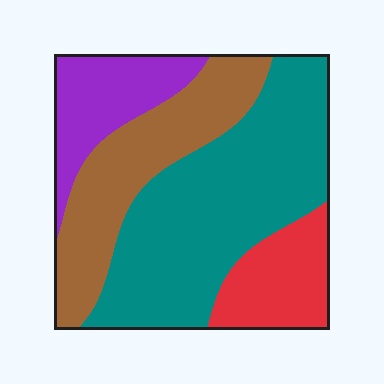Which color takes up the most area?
Teal, at roughly 45%.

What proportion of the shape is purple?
Purple covers 15% of the shape.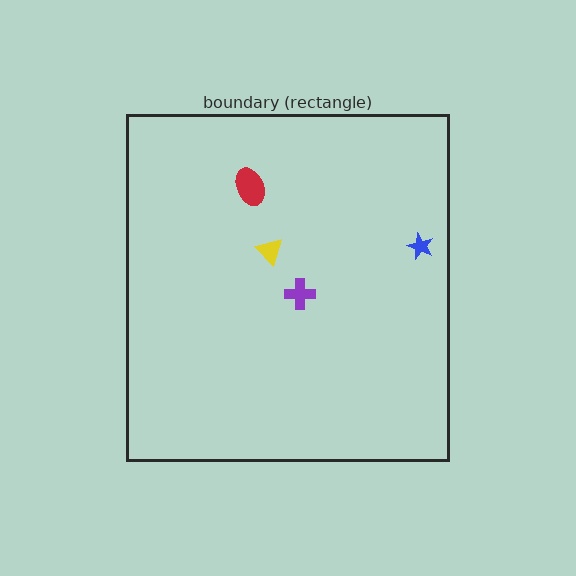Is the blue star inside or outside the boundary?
Inside.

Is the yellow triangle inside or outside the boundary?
Inside.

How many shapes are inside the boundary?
4 inside, 0 outside.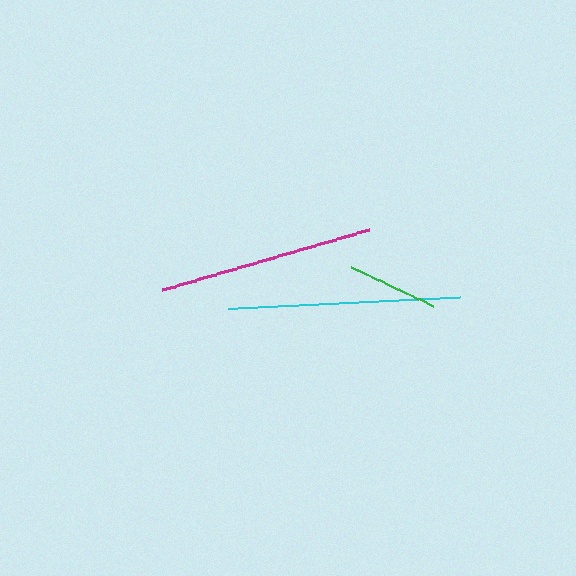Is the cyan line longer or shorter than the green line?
The cyan line is longer than the green line.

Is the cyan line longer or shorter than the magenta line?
The cyan line is longer than the magenta line.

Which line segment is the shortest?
The green line is the shortest at approximately 91 pixels.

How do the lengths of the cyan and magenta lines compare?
The cyan and magenta lines are approximately the same length.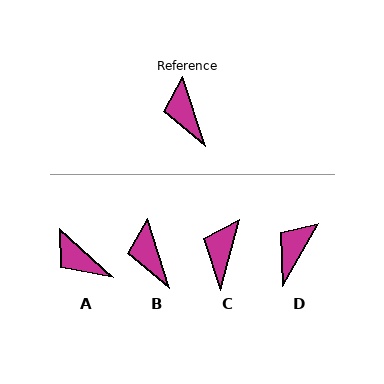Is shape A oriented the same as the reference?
No, it is off by about 30 degrees.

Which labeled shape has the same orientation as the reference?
B.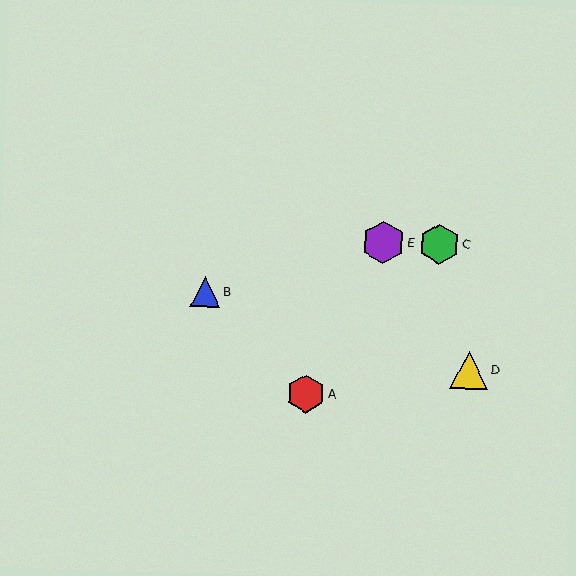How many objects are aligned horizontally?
2 objects (C, E) are aligned horizontally.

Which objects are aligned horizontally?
Objects C, E are aligned horizontally.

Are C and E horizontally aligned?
Yes, both are at y≈244.